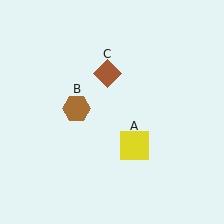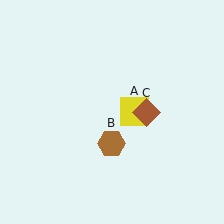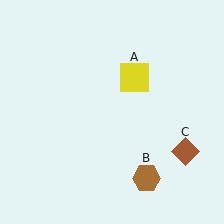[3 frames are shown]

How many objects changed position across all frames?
3 objects changed position: yellow square (object A), brown hexagon (object B), brown diamond (object C).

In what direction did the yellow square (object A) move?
The yellow square (object A) moved up.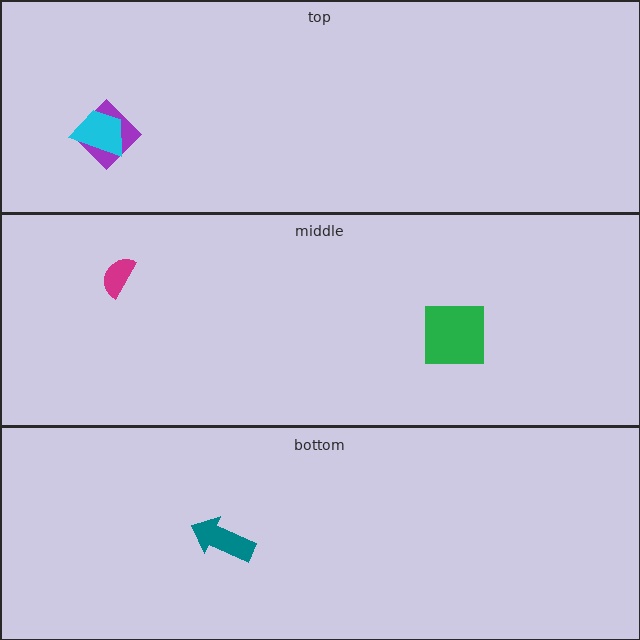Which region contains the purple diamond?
The top region.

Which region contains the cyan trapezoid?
The top region.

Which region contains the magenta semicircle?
The middle region.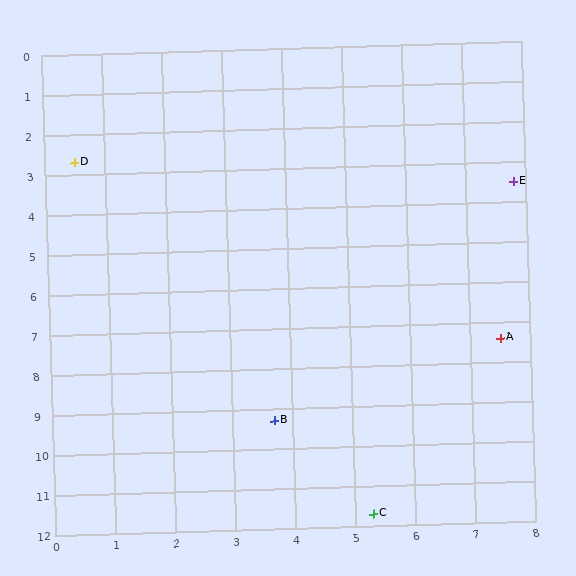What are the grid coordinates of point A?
Point A is at approximately (7.5, 7.4).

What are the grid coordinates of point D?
Point D is at approximately (0.5, 2.7).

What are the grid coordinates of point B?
Point B is at approximately (3.7, 9.3).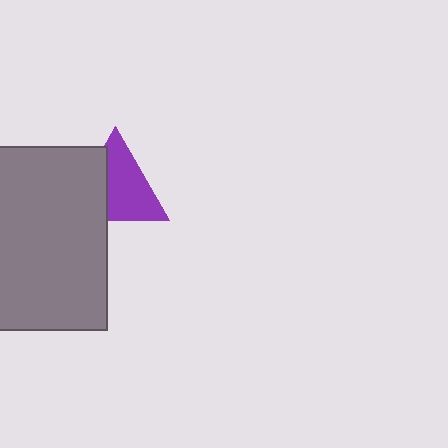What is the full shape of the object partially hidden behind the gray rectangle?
The partially hidden object is a purple triangle.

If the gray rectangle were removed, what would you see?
You would see the complete purple triangle.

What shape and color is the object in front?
The object in front is a gray rectangle.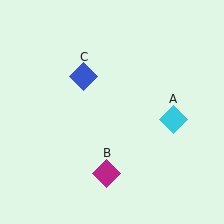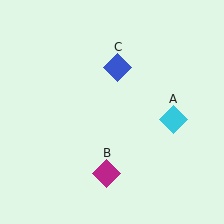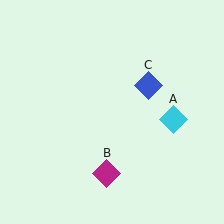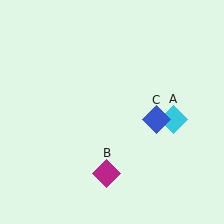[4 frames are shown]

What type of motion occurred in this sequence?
The blue diamond (object C) rotated clockwise around the center of the scene.